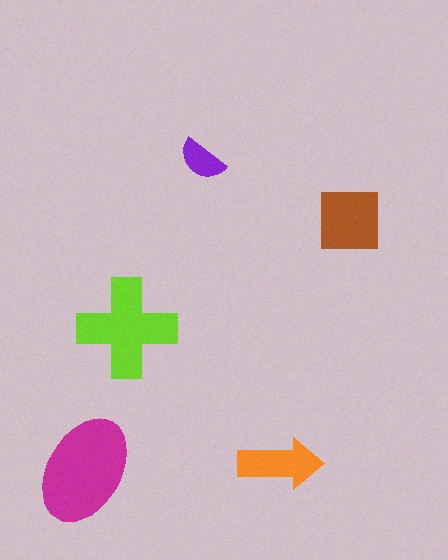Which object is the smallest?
The purple semicircle.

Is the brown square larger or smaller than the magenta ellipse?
Smaller.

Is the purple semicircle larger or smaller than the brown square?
Smaller.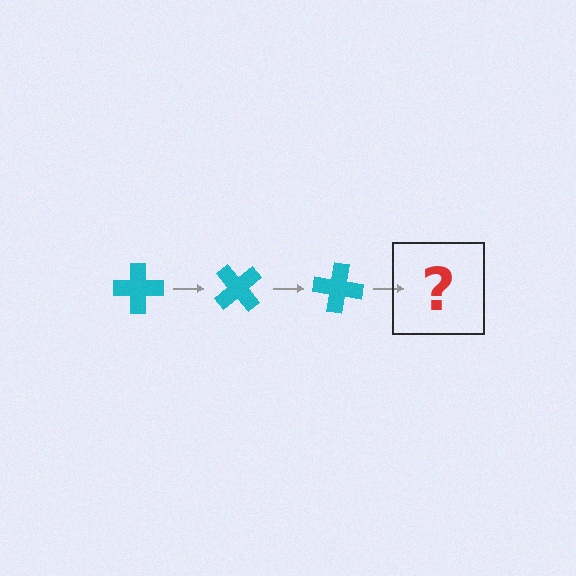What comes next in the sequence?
The next element should be a cyan cross rotated 150 degrees.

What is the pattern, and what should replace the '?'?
The pattern is that the cross rotates 50 degrees each step. The '?' should be a cyan cross rotated 150 degrees.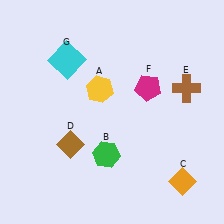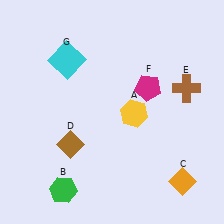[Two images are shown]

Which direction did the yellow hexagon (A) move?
The yellow hexagon (A) moved right.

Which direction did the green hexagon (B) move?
The green hexagon (B) moved left.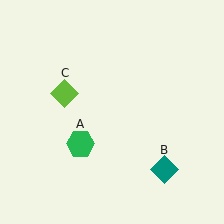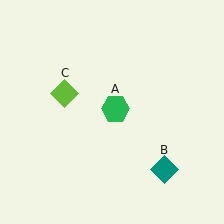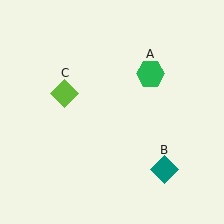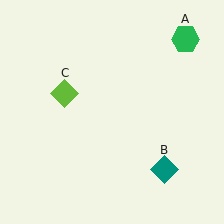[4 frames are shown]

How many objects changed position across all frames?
1 object changed position: green hexagon (object A).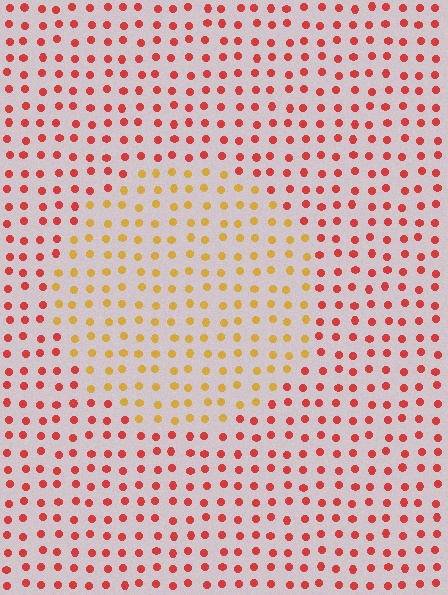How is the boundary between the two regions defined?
The boundary is defined purely by a slight shift in hue (about 43 degrees). Spacing, size, and orientation are identical on both sides.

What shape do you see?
I see a circle.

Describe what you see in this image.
The image is filled with small red elements in a uniform arrangement. A circle-shaped region is visible where the elements are tinted to a slightly different hue, forming a subtle color boundary.